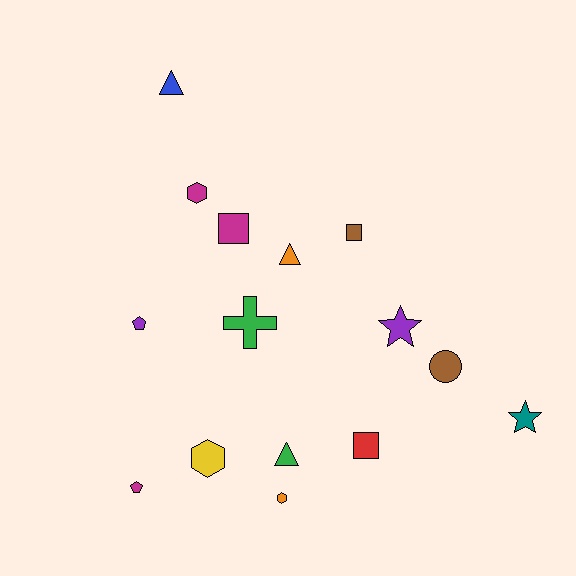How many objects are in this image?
There are 15 objects.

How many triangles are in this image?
There are 3 triangles.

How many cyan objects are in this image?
There are no cyan objects.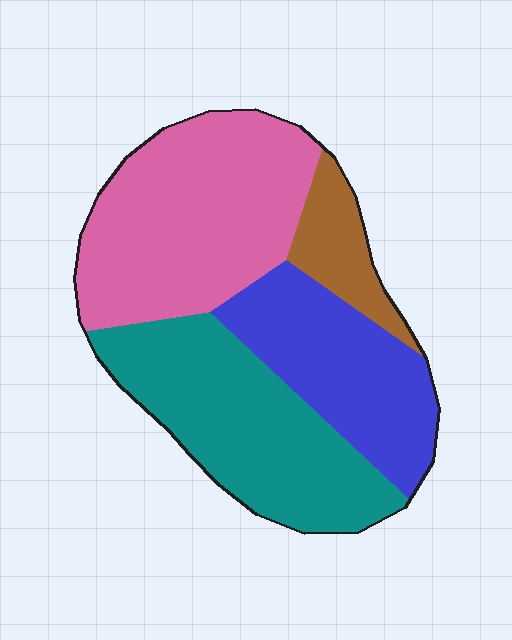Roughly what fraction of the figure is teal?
Teal takes up about one third (1/3) of the figure.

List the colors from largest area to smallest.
From largest to smallest: pink, teal, blue, brown.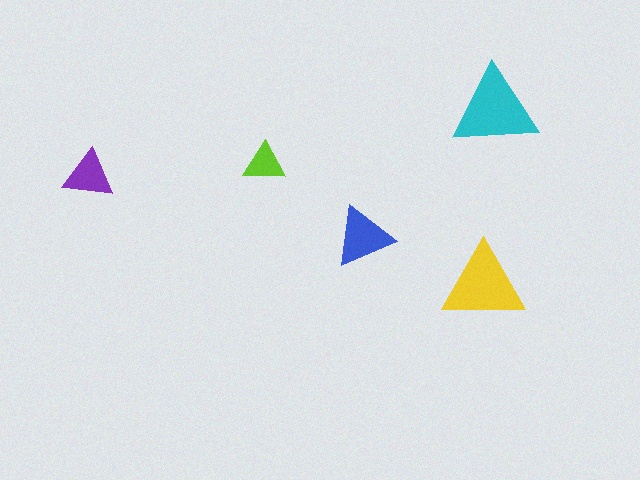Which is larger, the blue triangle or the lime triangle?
The blue one.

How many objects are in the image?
There are 5 objects in the image.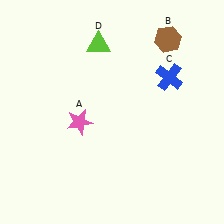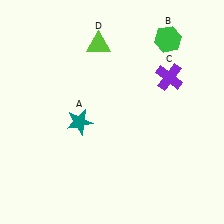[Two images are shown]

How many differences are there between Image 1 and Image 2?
There are 3 differences between the two images.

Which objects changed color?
A changed from pink to teal. B changed from brown to green. C changed from blue to purple.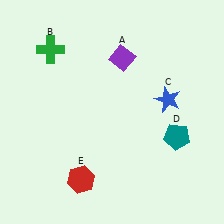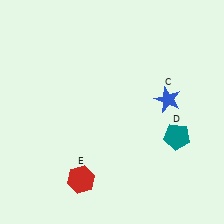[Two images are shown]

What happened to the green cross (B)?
The green cross (B) was removed in Image 2. It was in the top-left area of Image 1.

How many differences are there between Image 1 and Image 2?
There are 2 differences between the two images.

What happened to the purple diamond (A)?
The purple diamond (A) was removed in Image 2. It was in the top-right area of Image 1.